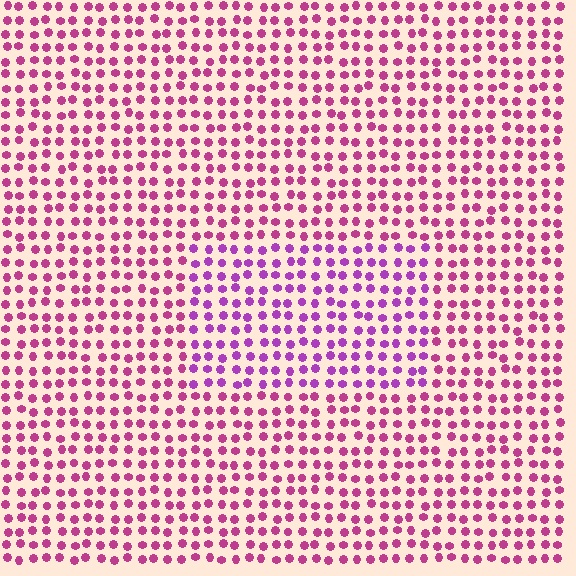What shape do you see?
I see a rectangle.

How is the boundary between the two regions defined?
The boundary is defined purely by a slight shift in hue (about 31 degrees). Spacing, size, and orientation are identical on both sides.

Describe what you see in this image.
The image is filled with small magenta elements in a uniform arrangement. A rectangle-shaped region is visible where the elements are tinted to a slightly different hue, forming a subtle color boundary.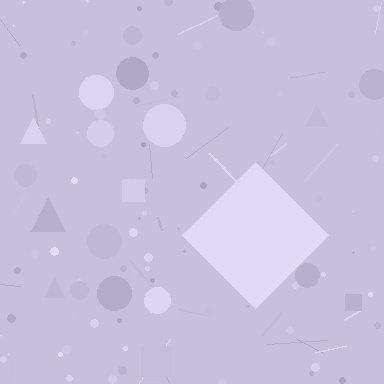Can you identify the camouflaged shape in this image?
The camouflaged shape is a diamond.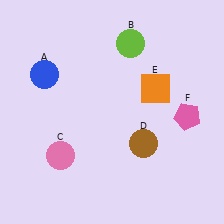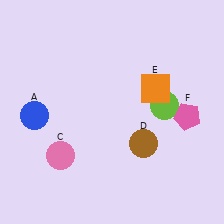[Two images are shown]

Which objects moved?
The objects that moved are: the blue circle (A), the lime circle (B).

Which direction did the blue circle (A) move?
The blue circle (A) moved down.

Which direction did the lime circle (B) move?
The lime circle (B) moved down.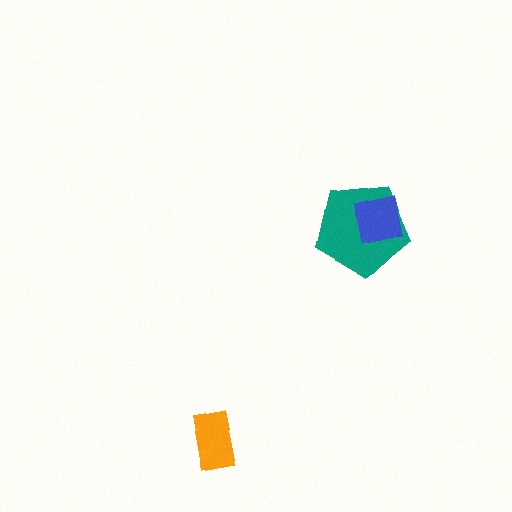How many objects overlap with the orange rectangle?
0 objects overlap with the orange rectangle.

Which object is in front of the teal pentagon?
The blue square is in front of the teal pentagon.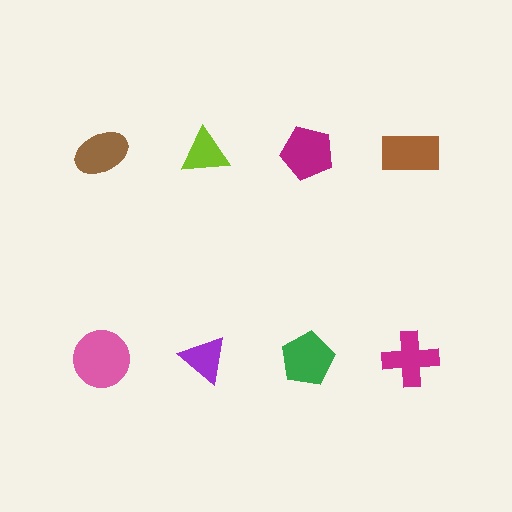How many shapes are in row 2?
4 shapes.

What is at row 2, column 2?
A purple triangle.